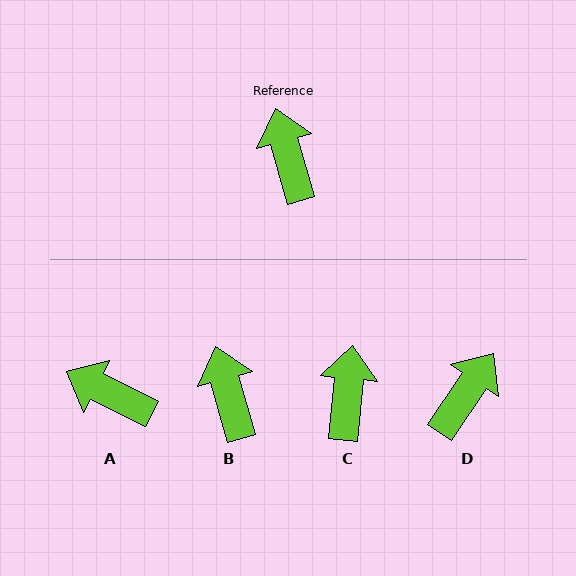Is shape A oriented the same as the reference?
No, it is off by about 48 degrees.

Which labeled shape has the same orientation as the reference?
B.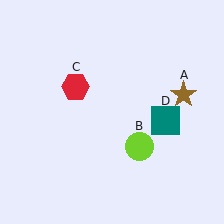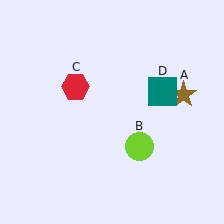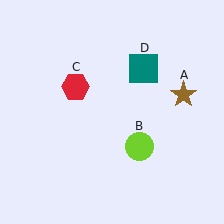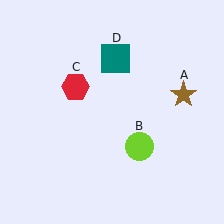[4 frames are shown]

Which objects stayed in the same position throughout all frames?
Brown star (object A) and lime circle (object B) and red hexagon (object C) remained stationary.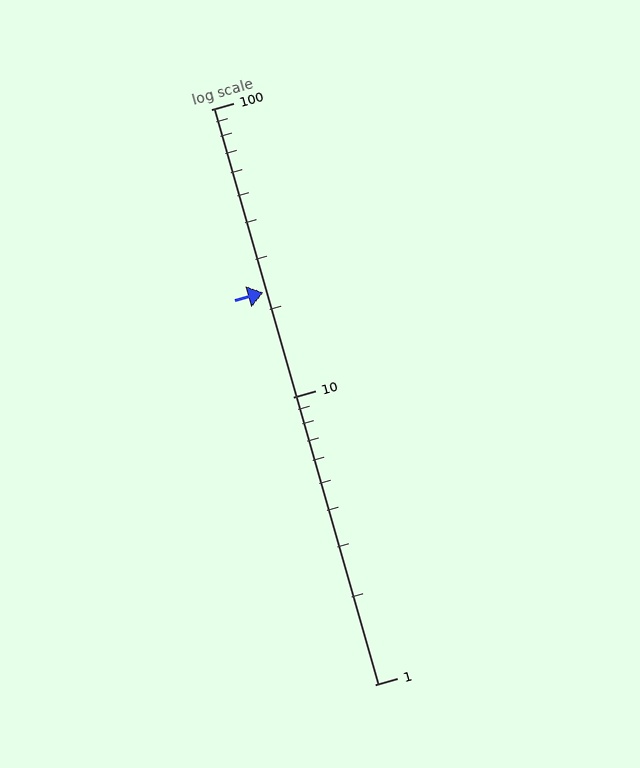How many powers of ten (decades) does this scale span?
The scale spans 2 decades, from 1 to 100.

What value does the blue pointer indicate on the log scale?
The pointer indicates approximately 23.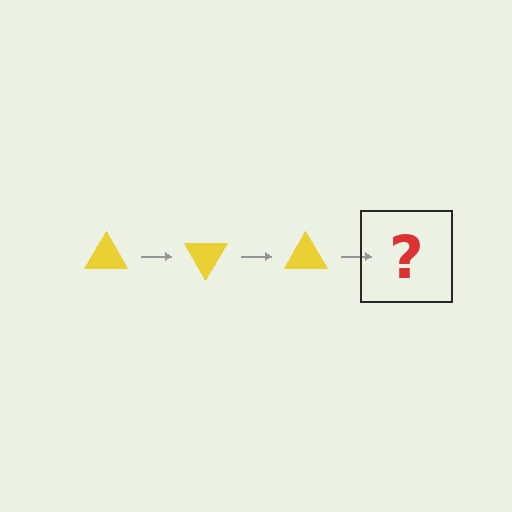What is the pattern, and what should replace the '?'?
The pattern is that the triangle rotates 60 degrees each step. The '?' should be a yellow triangle rotated 180 degrees.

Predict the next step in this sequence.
The next step is a yellow triangle rotated 180 degrees.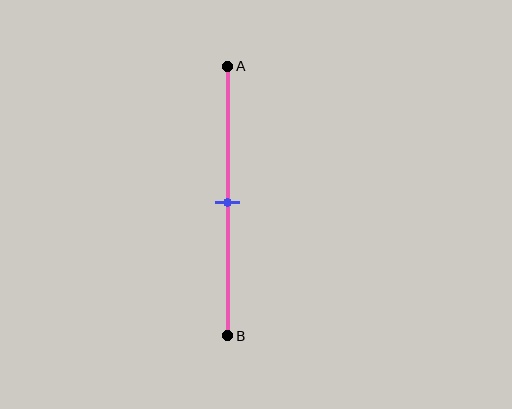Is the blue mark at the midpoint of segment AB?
Yes, the mark is approximately at the midpoint.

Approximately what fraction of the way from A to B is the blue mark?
The blue mark is approximately 50% of the way from A to B.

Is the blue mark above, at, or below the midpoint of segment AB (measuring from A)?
The blue mark is approximately at the midpoint of segment AB.